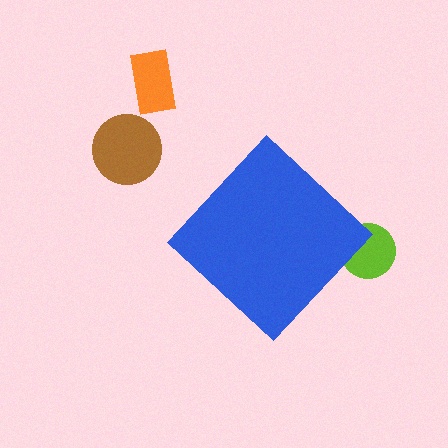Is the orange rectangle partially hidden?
No, the orange rectangle is fully visible.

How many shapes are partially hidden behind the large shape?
1 shape is partially hidden.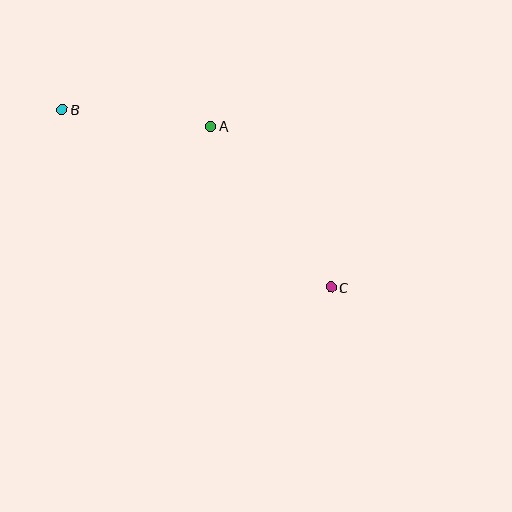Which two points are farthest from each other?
Points B and C are farthest from each other.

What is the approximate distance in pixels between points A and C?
The distance between A and C is approximately 201 pixels.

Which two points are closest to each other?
Points A and B are closest to each other.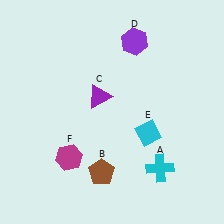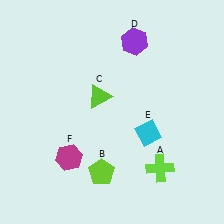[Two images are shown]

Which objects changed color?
A changed from cyan to lime. B changed from brown to lime. C changed from purple to lime.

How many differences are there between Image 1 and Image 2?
There are 3 differences between the two images.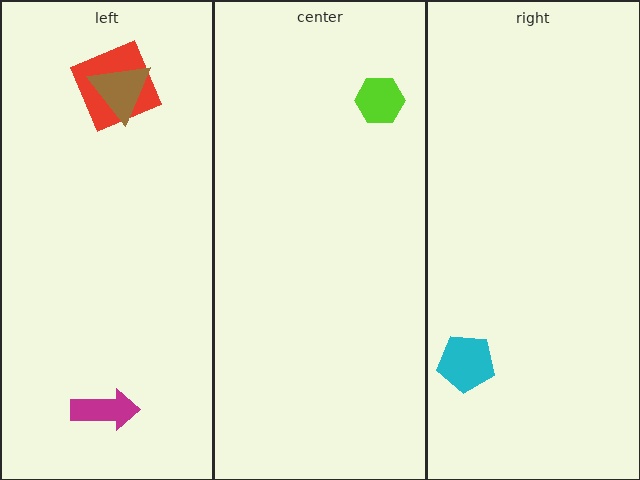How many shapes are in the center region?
1.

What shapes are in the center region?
The lime hexagon.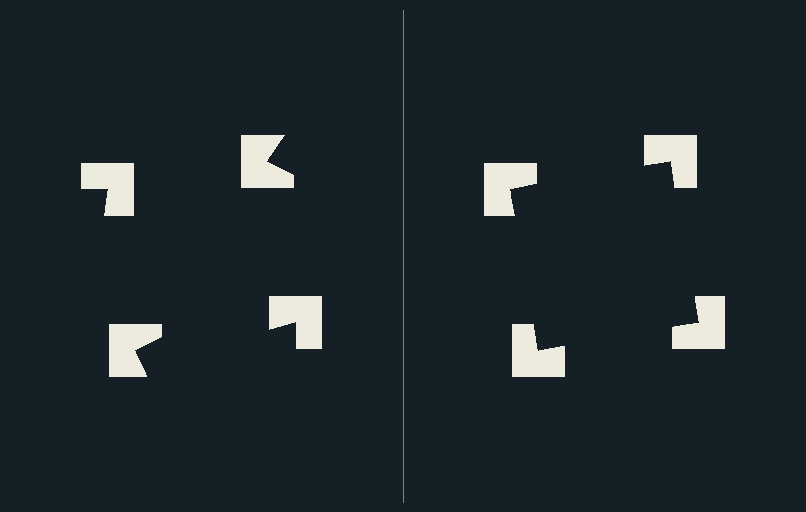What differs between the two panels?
The notched squares are positioned identically on both sides; only the wedge orientations differ. On the right they align to a square; on the left they are misaligned.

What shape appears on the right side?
An illusory square.